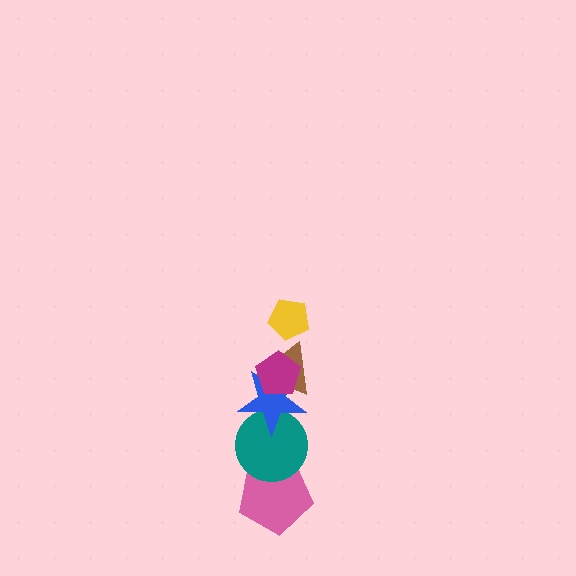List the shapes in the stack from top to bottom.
From top to bottom: the yellow pentagon, the magenta pentagon, the brown triangle, the blue star, the teal circle, the pink pentagon.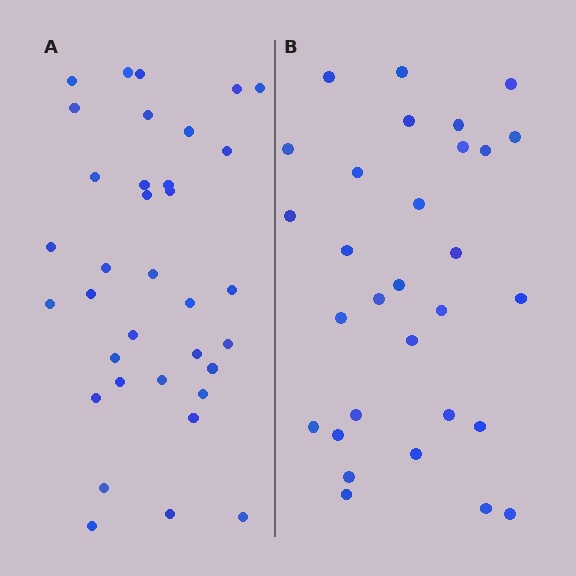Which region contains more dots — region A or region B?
Region A (the left region) has more dots.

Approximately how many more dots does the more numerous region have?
Region A has about 5 more dots than region B.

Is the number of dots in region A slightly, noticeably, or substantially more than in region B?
Region A has only slightly more — the two regions are fairly close. The ratio is roughly 1.2 to 1.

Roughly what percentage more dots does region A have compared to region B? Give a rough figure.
About 15% more.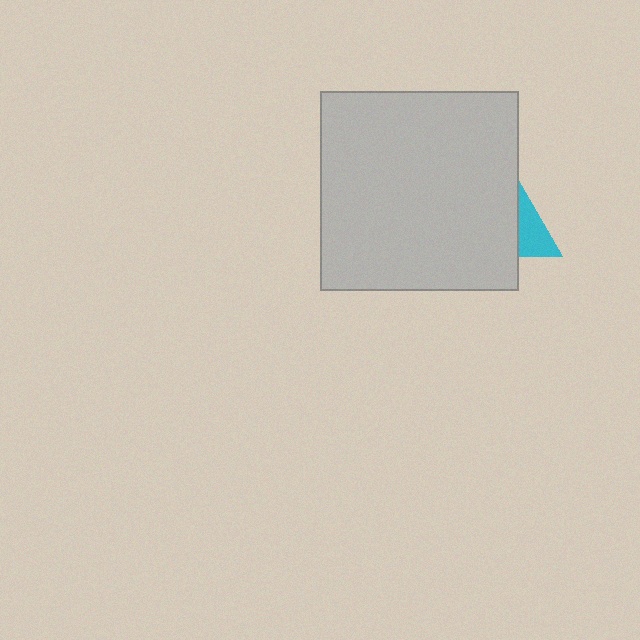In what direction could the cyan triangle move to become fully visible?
The cyan triangle could move right. That would shift it out from behind the light gray square entirely.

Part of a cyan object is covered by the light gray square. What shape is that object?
It is a triangle.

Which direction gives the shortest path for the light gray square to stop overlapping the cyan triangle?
Moving left gives the shortest separation.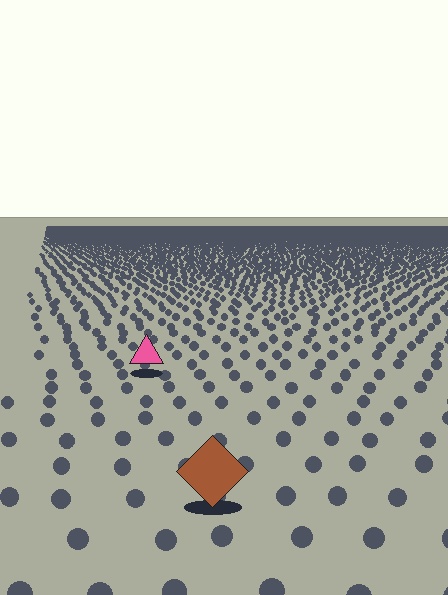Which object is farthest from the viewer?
The pink triangle is farthest from the viewer. It appears smaller and the ground texture around it is denser.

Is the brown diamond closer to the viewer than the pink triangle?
Yes. The brown diamond is closer — you can tell from the texture gradient: the ground texture is coarser near it.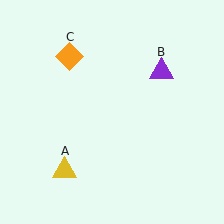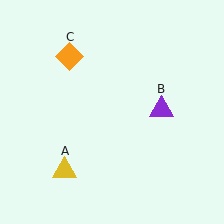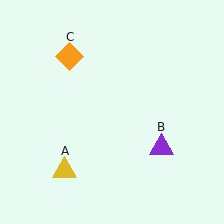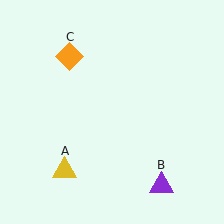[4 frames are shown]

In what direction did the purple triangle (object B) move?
The purple triangle (object B) moved down.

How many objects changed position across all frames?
1 object changed position: purple triangle (object B).